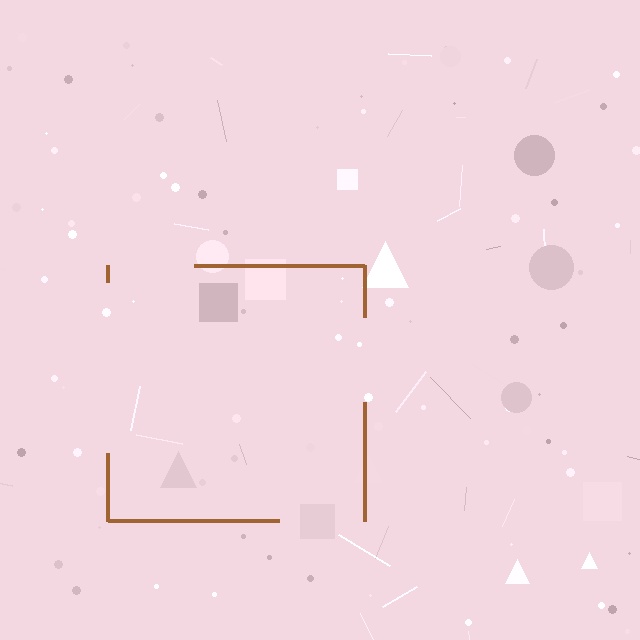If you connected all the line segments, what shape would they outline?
They would outline a square.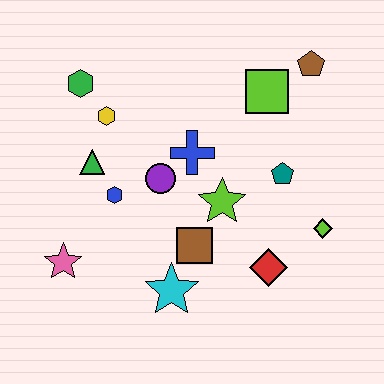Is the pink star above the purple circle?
No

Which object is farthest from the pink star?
The brown pentagon is farthest from the pink star.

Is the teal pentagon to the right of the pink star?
Yes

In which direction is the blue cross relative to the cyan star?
The blue cross is above the cyan star.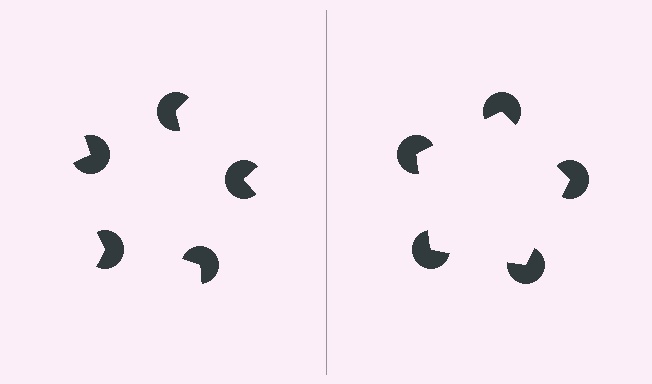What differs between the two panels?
The pac-man discs are positioned identically on both sides; only the wedge orientations differ. On the right they align to a pentagon; on the left they are misaligned.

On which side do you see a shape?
An illusory pentagon appears on the right side. On the left side the wedge cuts are rotated, so no coherent shape forms.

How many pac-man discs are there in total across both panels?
10 — 5 on each side.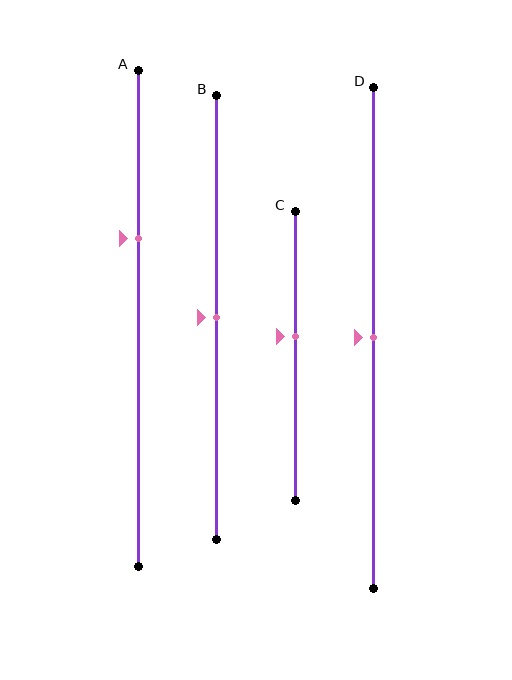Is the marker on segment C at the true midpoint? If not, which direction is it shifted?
No, the marker on segment C is shifted upward by about 7% of the segment length.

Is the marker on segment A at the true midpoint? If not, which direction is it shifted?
No, the marker on segment A is shifted upward by about 16% of the segment length.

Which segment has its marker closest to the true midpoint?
Segment B has its marker closest to the true midpoint.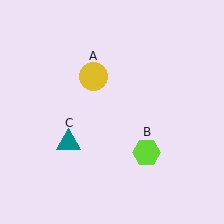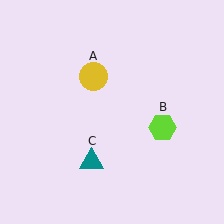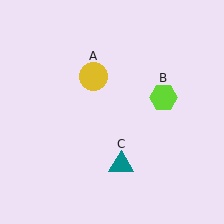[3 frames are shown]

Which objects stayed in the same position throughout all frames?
Yellow circle (object A) remained stationary.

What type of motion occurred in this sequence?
The lime hexagon (object B), teal triangle (object C) rotated counterclockwise around the center of the scene.